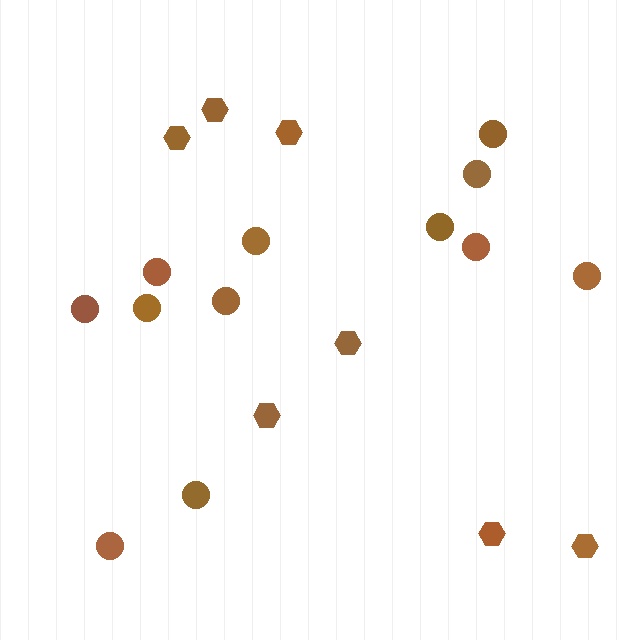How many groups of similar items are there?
There are 2 groups: one group of hexagons (7) and one group of circles (12).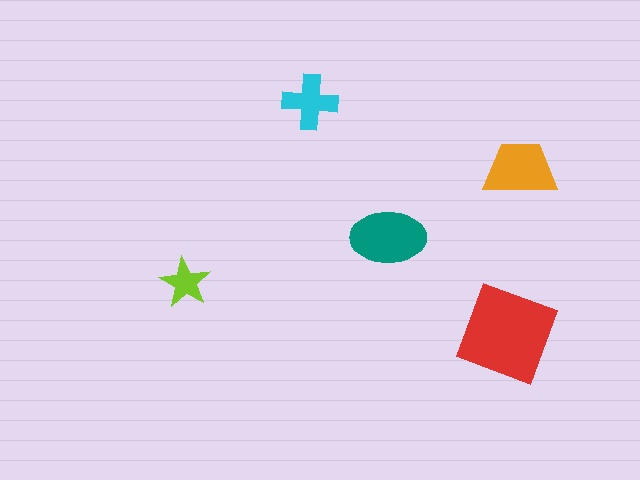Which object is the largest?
The red diamond.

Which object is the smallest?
The lime star.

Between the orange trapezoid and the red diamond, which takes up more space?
The red diamond.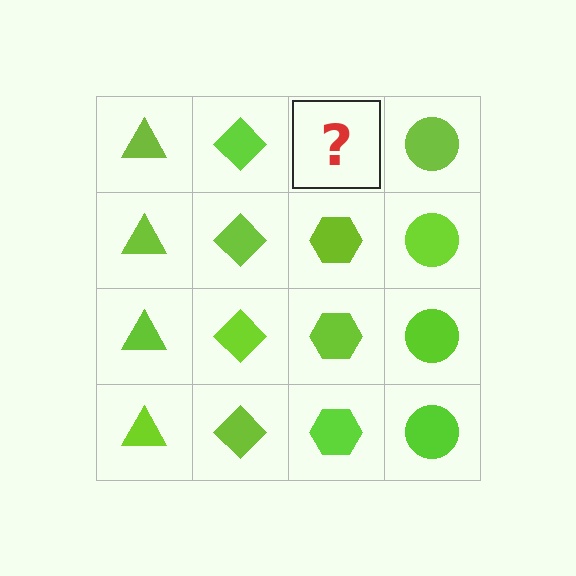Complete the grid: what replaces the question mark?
The question mark should be replaced with a lime hexagon.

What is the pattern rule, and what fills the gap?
The rule is that each column has a consistent shape. The gap should be filled with a lime hexagon.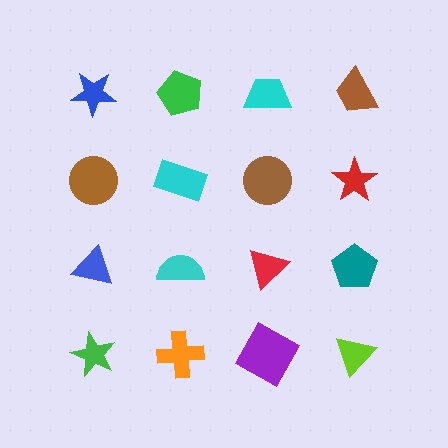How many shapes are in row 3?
4 shapes.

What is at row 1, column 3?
A cyan trapezoid.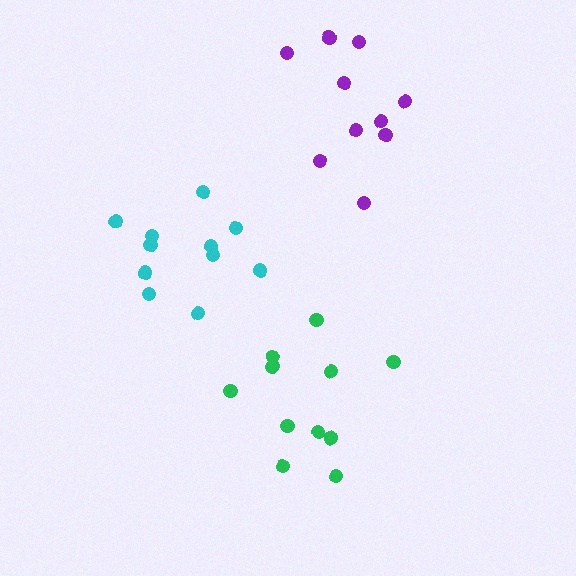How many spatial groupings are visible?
There are 3 spatial groupings.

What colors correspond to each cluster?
The clusters are colored: purple, cyan, green.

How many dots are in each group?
Group 1: 10 dots, Group 2: 11 dots, Group 3: 11 dots (32 total).